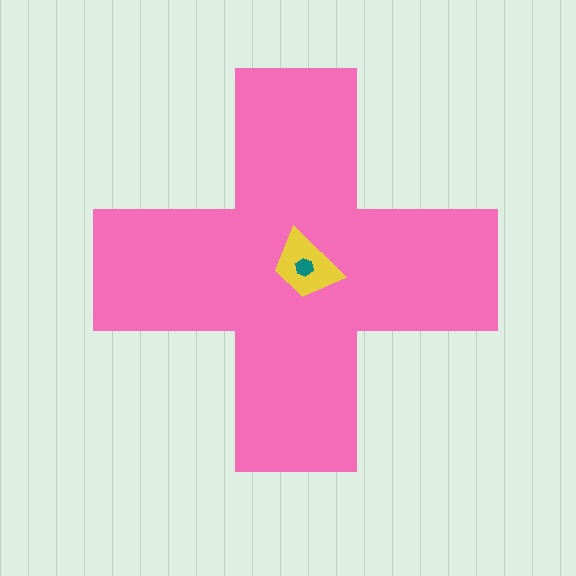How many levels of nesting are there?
3.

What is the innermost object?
The teal hexagon.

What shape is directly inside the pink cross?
The yellow trapezoid.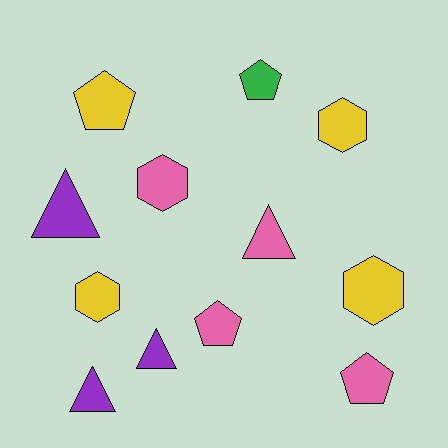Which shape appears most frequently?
Hexagon, with 4 objects.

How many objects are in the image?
There are 12 objects.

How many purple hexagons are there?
There are no purple hexagons.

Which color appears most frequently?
Pink, with 4 objects.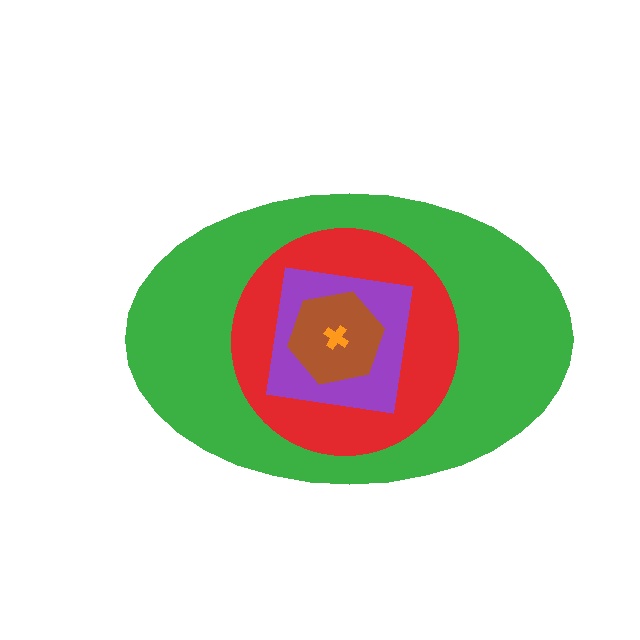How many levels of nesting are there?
5.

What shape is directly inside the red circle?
The purple square.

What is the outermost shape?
The green ellipse.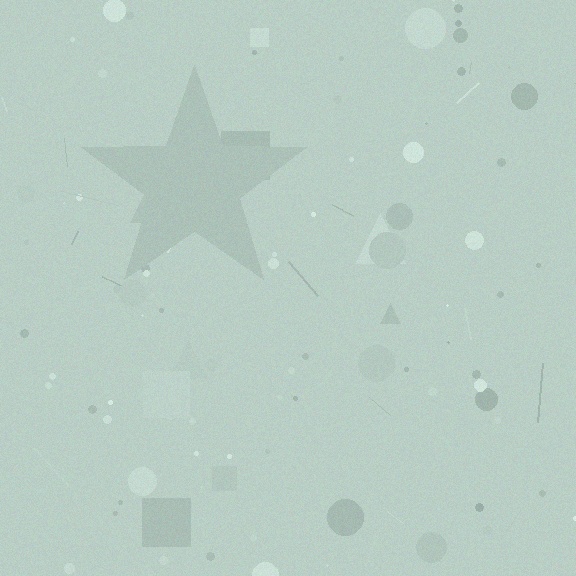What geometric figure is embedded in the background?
A star is embedded in the background.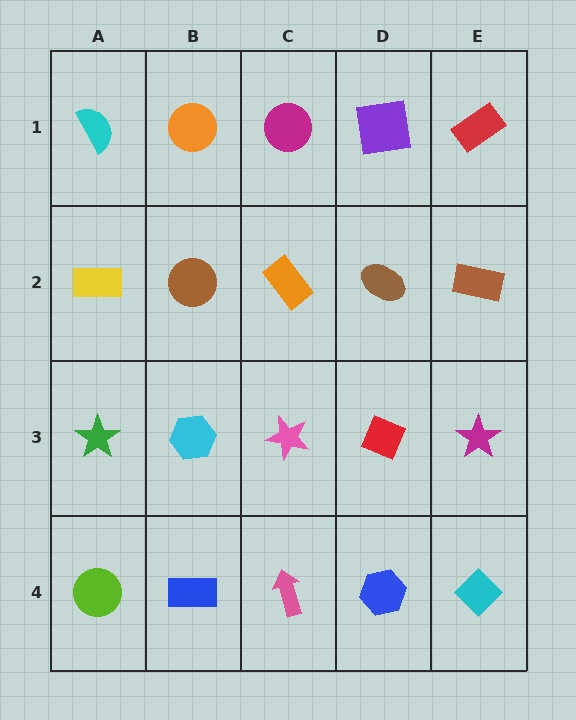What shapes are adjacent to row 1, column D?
A brown ellipse (row 2, column D), a magenta circle (row 1, column C), a red rectangle (row 1, column E).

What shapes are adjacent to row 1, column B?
A brown circle (row 2, column B), a cyan semicircle (row 1, column A), a magenta circle (row 1, column C).